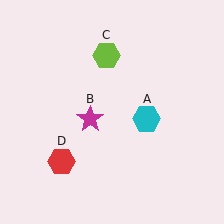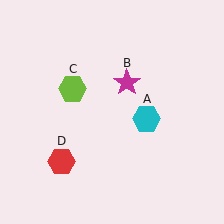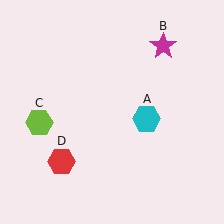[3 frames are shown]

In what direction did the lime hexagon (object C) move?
The lime hexagon (object C) moved down and to the left.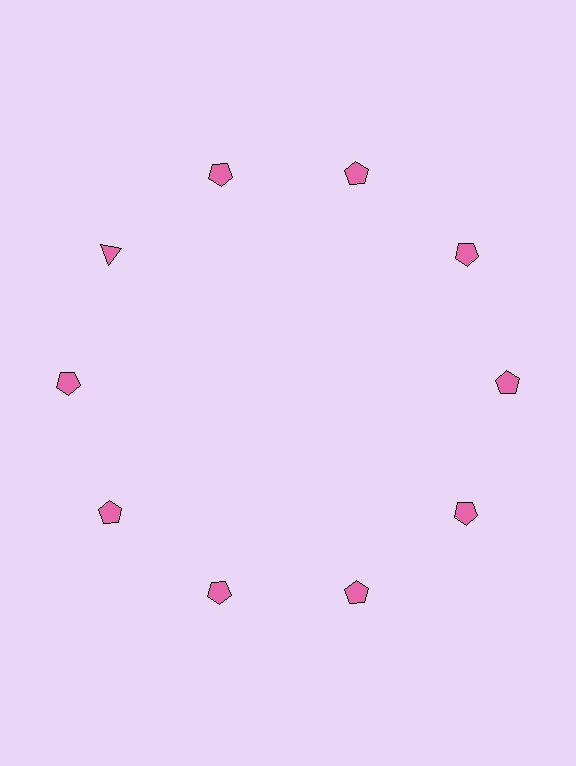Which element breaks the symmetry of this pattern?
The pink triangle at roughly the 10 o'clock position breaks the symmetry. All other shapes are pink pentagons.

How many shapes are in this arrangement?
There are 10 shapes arranged in a ring pattern.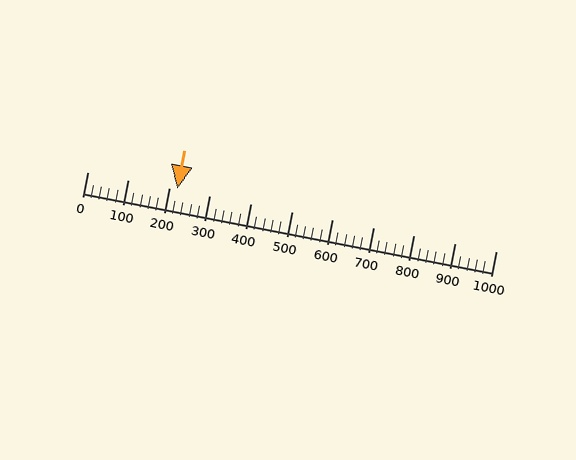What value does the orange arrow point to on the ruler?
The orange arrow points to approximately 220.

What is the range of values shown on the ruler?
The ruler shows values from 0 to 1000.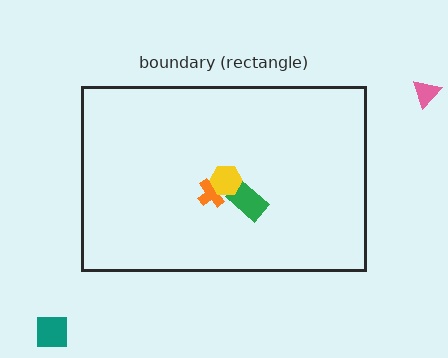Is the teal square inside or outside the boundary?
Outside.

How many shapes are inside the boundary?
3 inside, 2 outside.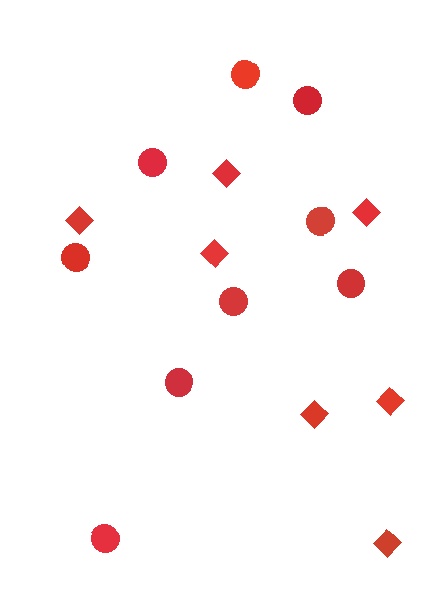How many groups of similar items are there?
There are 2 groups: one group of diamonds (7) and one group of circles (9).